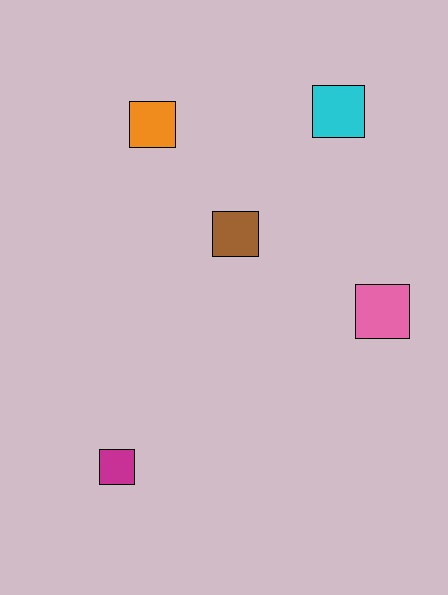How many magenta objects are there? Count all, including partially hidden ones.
There is 1 magenta object.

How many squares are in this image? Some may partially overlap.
There are 5 squares.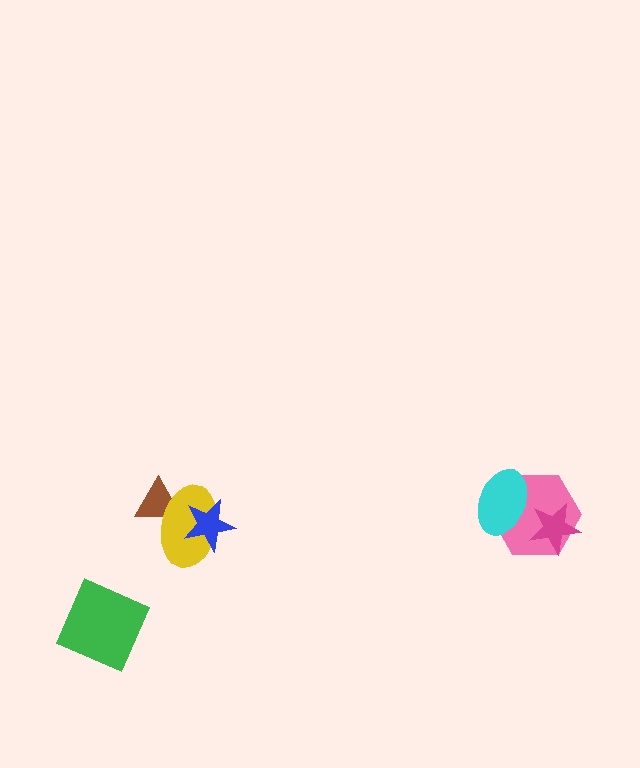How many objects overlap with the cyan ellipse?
1 object overlaps with the cyan ellipse.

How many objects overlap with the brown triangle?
1 object overlaps with the brown triangle.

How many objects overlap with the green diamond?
0 objects overlap with the green diamond.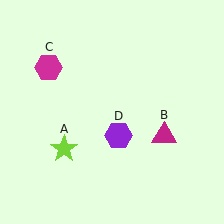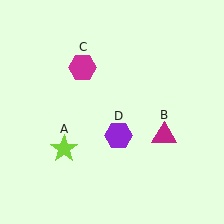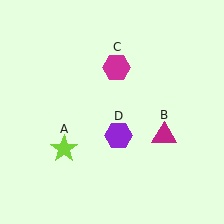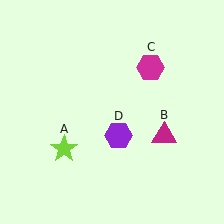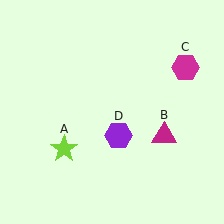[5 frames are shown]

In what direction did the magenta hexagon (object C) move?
The magenta hexagon (object C) moved right.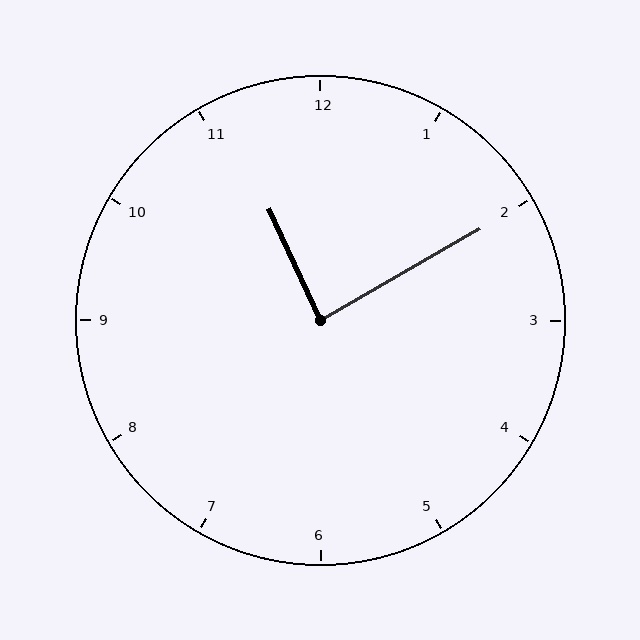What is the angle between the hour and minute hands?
Approximately 85 degrees.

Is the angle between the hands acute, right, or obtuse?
It is right.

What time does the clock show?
11:10.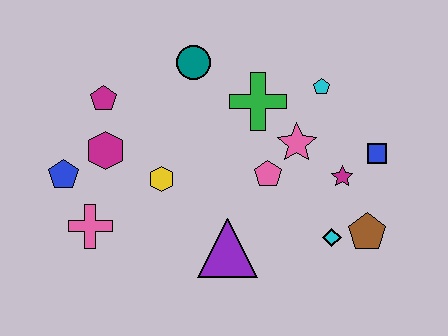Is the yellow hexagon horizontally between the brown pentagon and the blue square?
No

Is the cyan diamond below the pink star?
Yes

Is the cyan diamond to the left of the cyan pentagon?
No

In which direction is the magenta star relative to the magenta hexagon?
The magenta star is to the right of the magenta hexagon.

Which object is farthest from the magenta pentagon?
The brown pentagon is farthest from the magenta pentagon.